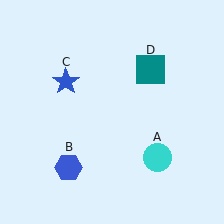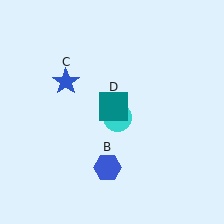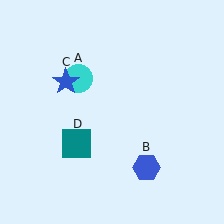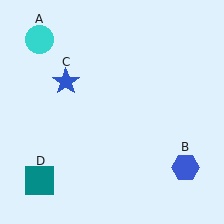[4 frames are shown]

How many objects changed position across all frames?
3 objects changed position: cyan circle (object A), blue hexagon (object B), teal square (object D).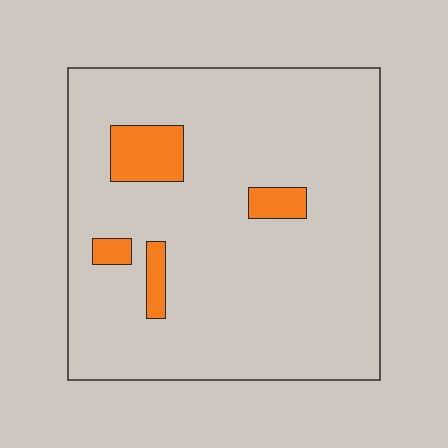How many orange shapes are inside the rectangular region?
4.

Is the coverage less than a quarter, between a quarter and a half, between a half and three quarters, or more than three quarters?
Less than a quarter.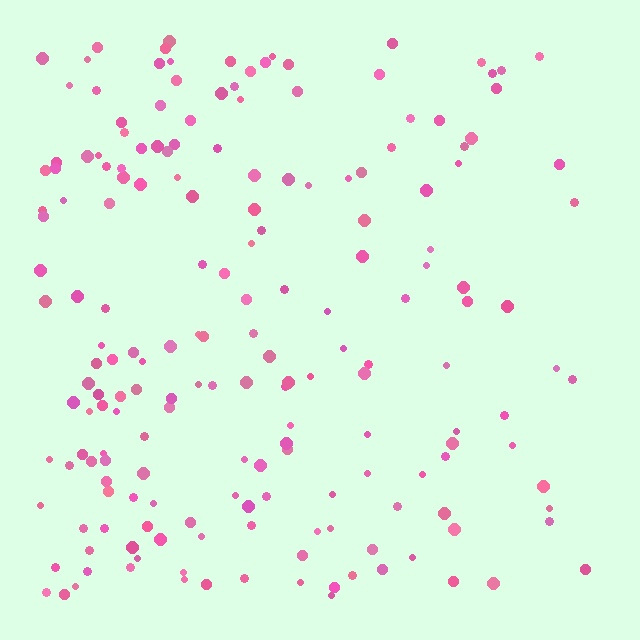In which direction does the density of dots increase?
From right to left, with the left side densest.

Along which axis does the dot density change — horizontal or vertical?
Horizontal.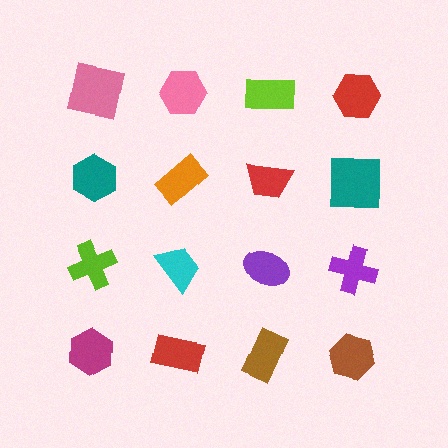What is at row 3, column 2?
A cyan trapezoid.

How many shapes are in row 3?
4 shapes.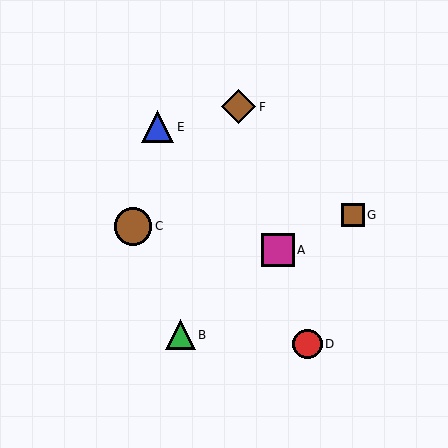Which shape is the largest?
The brown circle (labeled C) is the largest.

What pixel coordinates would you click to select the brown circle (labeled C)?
Click at (133, 226) to select the brown circle C.